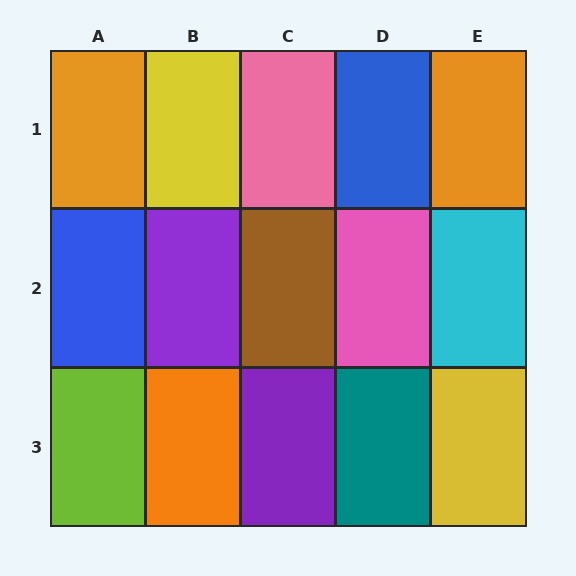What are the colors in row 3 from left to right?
Lime, orange, purple, teal, yellow.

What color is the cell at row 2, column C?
Brown.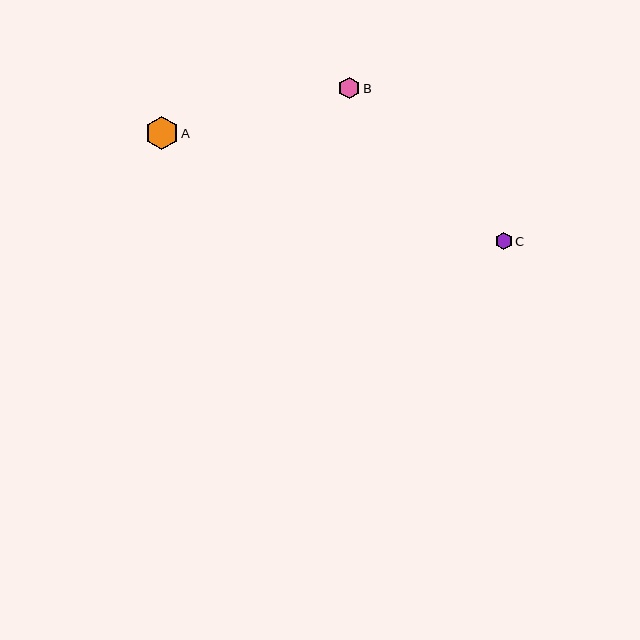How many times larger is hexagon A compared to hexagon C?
Hexagon A is approximately 1.9 times the size of hexagon C.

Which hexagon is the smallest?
Hexagon C is the smallest with a size of approximately 17 pixels.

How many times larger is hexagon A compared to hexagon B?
Hexagon A is approximately 1.5 times the size of hexagon B.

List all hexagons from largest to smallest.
From largest to smallest: A, B, C.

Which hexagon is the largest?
Hexagon A is the largest with a size of approximately 33 pixels.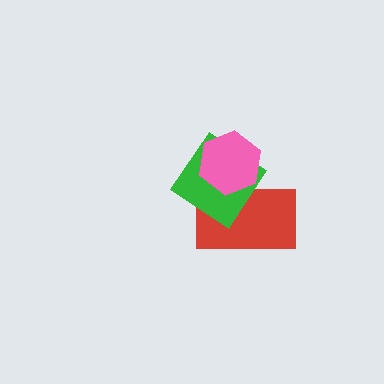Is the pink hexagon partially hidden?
No, no other shape covers it.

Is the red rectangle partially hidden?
Yes, it is partially covered by another shape.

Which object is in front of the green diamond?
The pink hexagon is in front of the green diamond.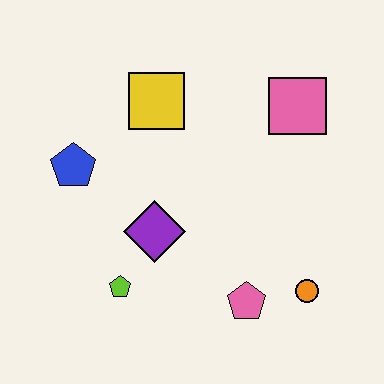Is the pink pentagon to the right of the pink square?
No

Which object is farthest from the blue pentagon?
The orange circle is farthest from the blue pentagon.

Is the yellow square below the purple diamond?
No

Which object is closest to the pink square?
The yellow square is closest to the pink square.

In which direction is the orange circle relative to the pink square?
The orange circle is below the pink square.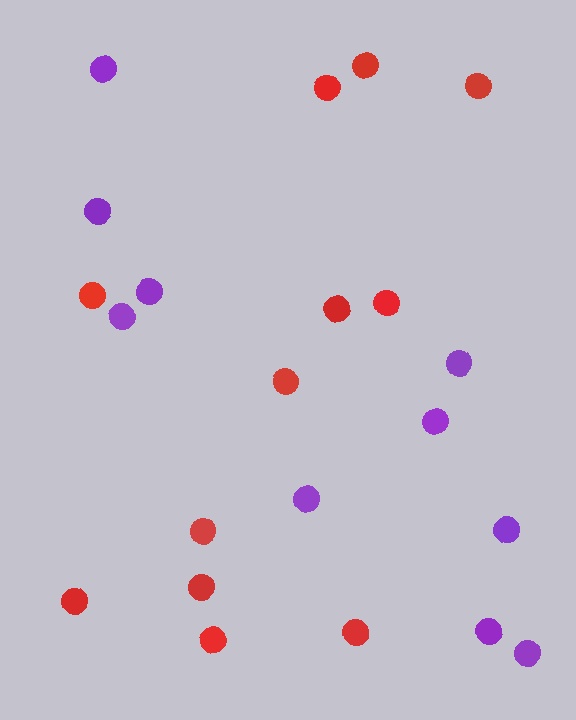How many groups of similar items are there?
There are 2 groups: one group of red circles (12) and one group of purple circles (10).